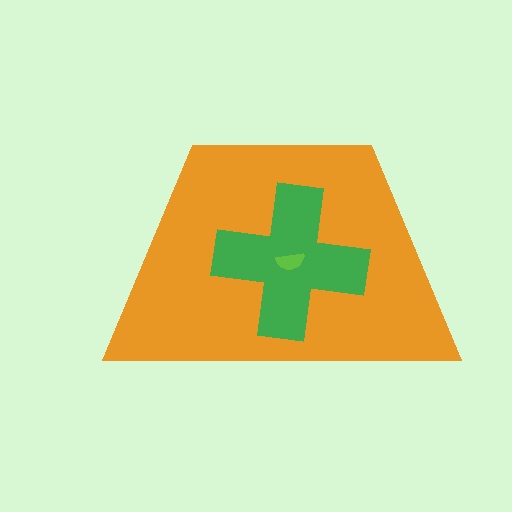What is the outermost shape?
The orange trapezoid.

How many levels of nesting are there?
3.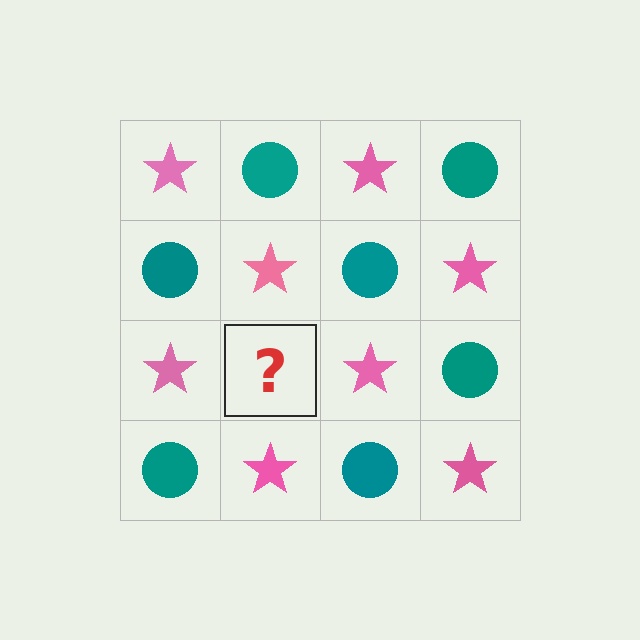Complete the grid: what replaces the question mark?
The question mark should be replaced with a teal circle.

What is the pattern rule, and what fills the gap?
The rule is that it alternates pink star and teal circle in a checkerboard pattern. The gap should be filled with a teal circle.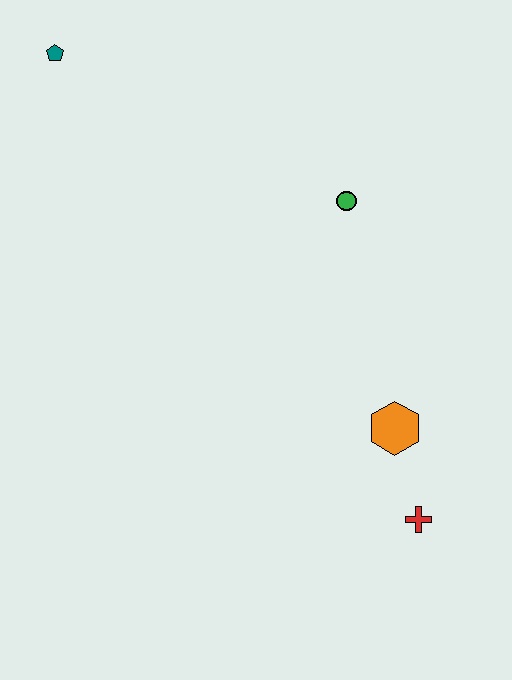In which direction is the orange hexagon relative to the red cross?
The orange hexagon is above the red cross.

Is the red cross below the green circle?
Yes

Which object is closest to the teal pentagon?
The green circle is closest to the teal pentagon.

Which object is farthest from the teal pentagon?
The red cross is farthest from the teal pentagon.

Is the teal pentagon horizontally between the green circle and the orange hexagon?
No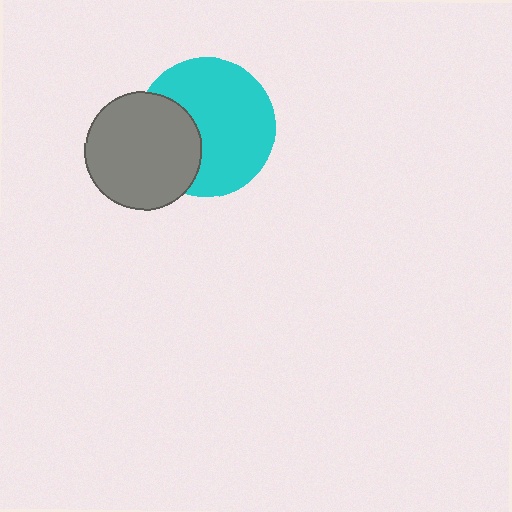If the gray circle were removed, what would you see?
You would see the complete cyan circle.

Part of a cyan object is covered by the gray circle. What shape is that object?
It is a circle.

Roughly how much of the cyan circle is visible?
Most of it is visible (roughly 69%).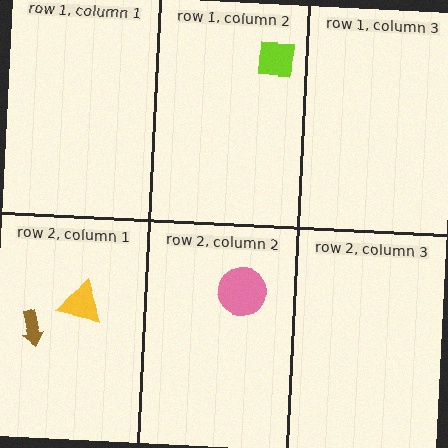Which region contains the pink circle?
The row 2, column 2 region.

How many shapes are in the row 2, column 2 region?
1.